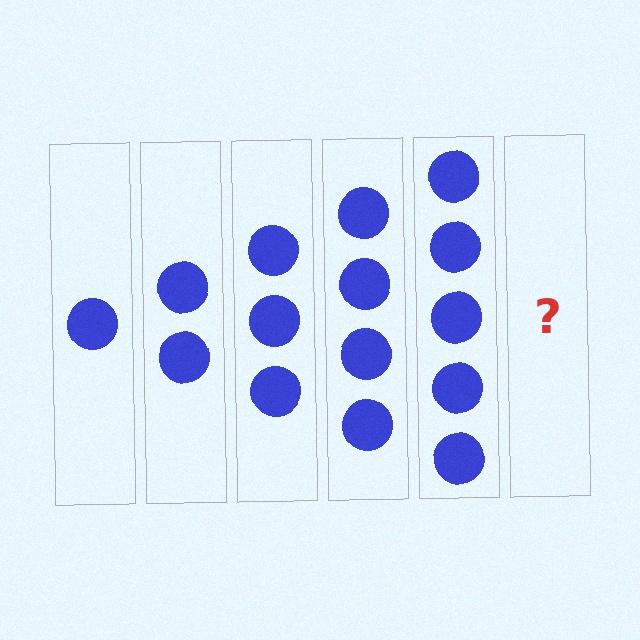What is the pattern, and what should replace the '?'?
The pattern is that each step adds one more circle. The '?' should be 6 circles.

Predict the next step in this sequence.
The next step is 6 circles.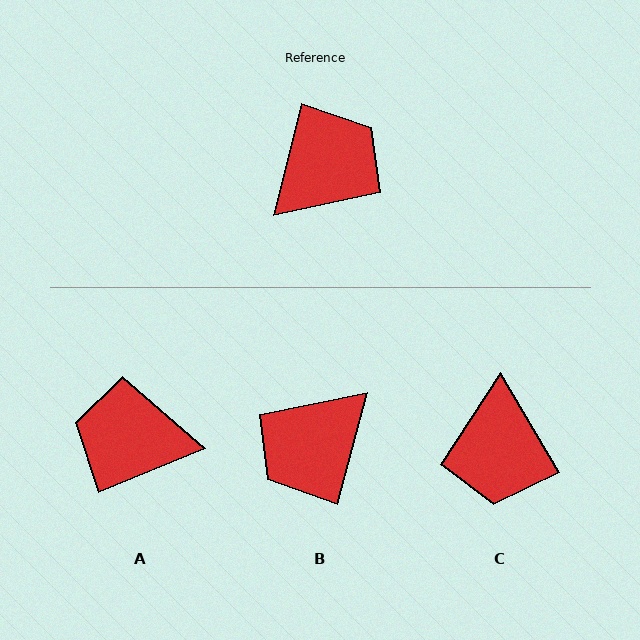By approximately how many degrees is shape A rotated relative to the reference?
Approximately 127 degrees counter-clockwise.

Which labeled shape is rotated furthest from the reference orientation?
B, about 179 degrees away.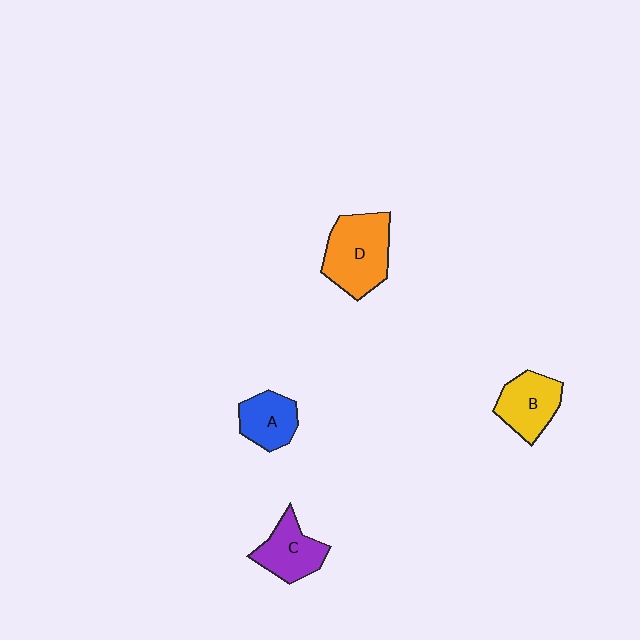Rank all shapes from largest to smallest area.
From largest to smallest: D (orange), B (yellow), C (purple), A (blue).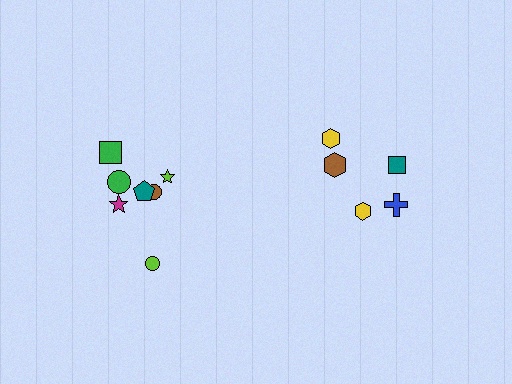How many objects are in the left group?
There are 7 objects.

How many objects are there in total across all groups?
There are 12 objects.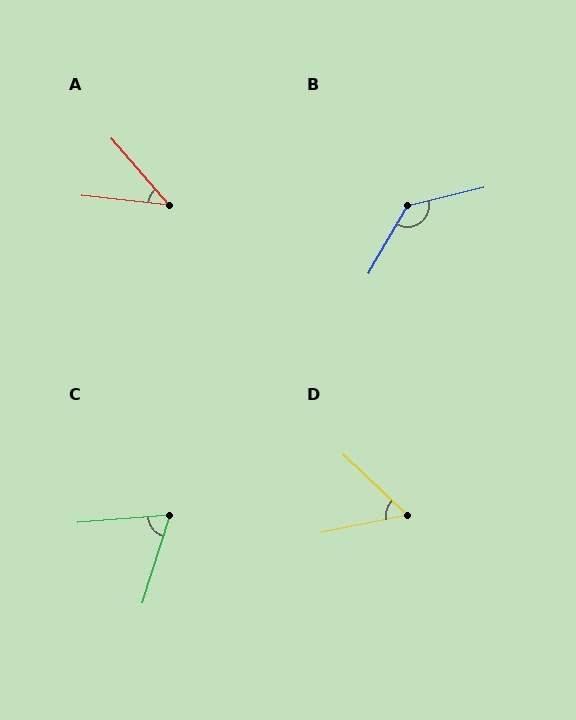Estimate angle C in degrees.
Approximately 68 degrees.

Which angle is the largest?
B, at approximately 134 degrees.